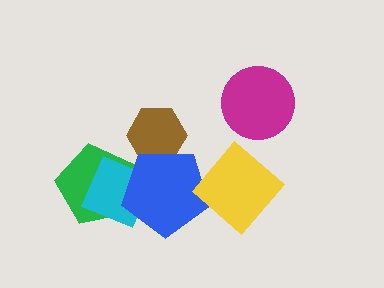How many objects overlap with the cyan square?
2 objects overlap with the cyan square.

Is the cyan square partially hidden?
Yes, it is partially covered by another shape.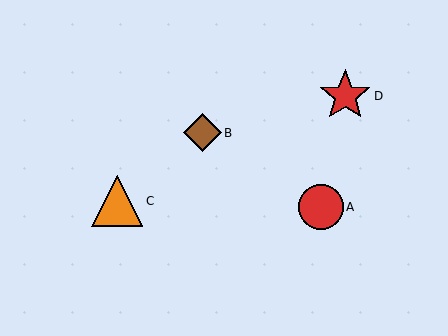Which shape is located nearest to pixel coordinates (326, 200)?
The red circle (labeled A) at (321, 207) is nearest to that location.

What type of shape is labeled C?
Shape C is an orange triangle.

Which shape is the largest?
The red star (labeled D) is the largest.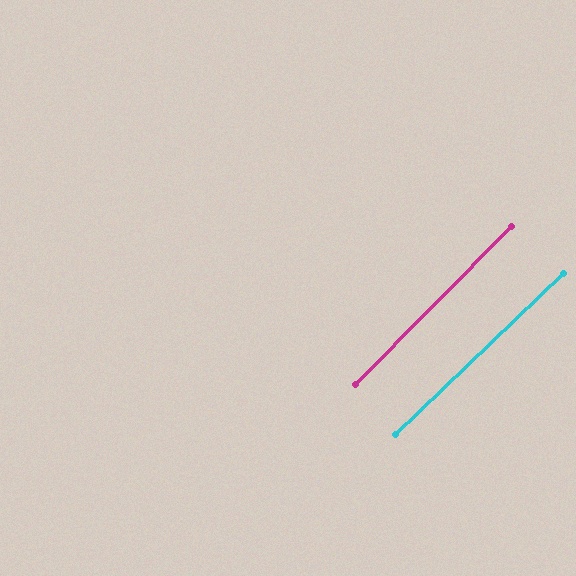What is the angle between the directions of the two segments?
Approximately 1 degree.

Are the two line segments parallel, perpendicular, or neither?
Parallel — their directions differ by only 1.5°.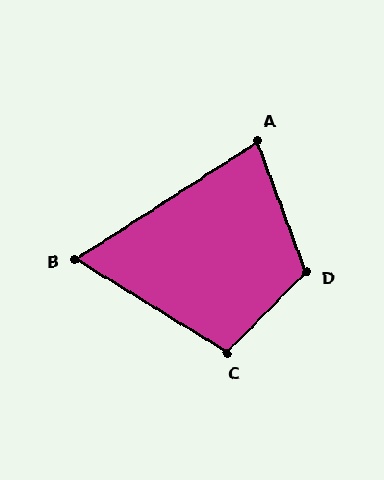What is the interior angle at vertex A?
Approximately 78 degrees (acute).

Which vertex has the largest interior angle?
D, at approximately 115 degrees.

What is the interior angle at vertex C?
Approximately 102 degrees (obtuse).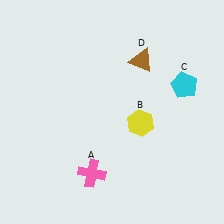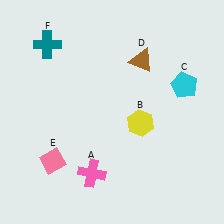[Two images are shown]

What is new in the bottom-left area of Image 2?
A pink diamond (E) was added in the bottom-left area of Image 2.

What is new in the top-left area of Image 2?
A teal cross (F) was added in the top-left area of Image 2.